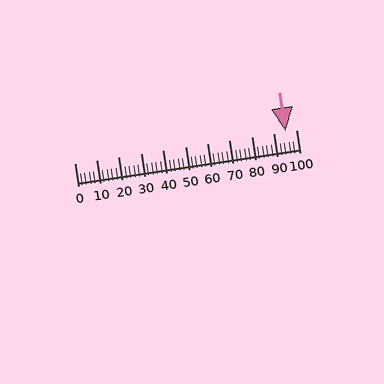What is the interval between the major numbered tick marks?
The major tick marks are spaced 10 units apart.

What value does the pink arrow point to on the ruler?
The pink arrow points to approximately 96.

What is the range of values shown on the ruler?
The ruler shows values from 0 to 100.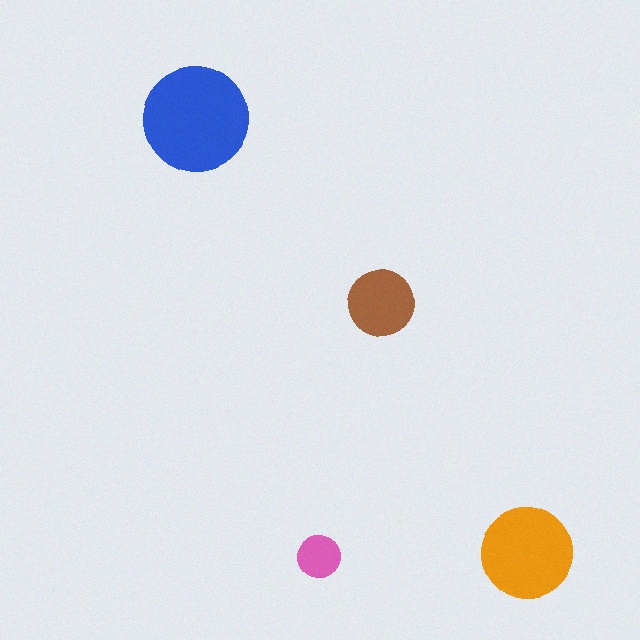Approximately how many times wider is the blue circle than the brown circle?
About 1.5 times wider.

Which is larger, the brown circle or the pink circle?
The brown one.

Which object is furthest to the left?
The blue circle is leftmost.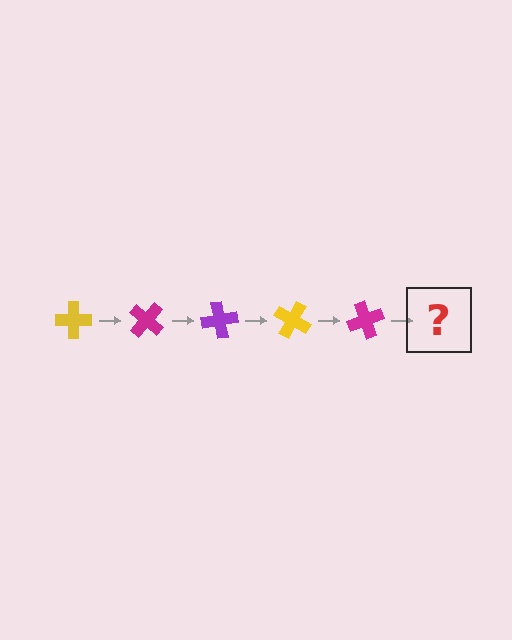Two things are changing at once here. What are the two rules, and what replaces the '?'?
The two rules are that it rotates 40 degrees each step and the color cycles through yellow, magenta, and purple. The '?' should be a purple cross, rotated 200 degrees from the start.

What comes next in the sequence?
The next element should be a purple cross, rotated 200 degrees from the start.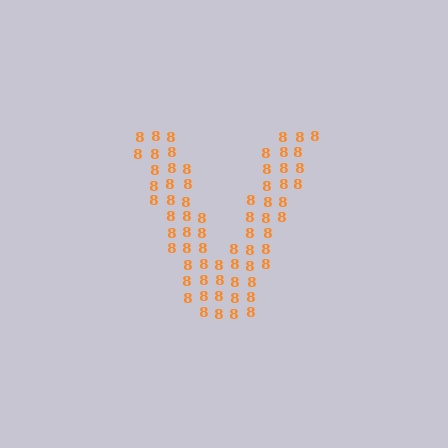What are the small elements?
The small elements are digit 8's.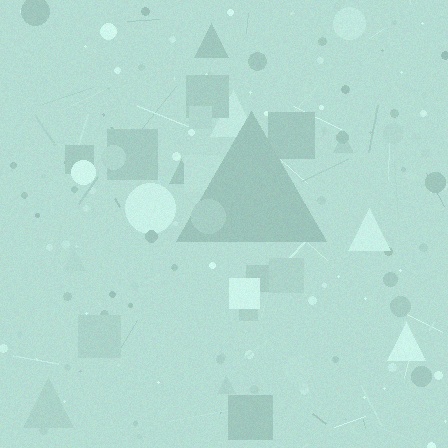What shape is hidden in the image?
A triangle is hidden in the image.